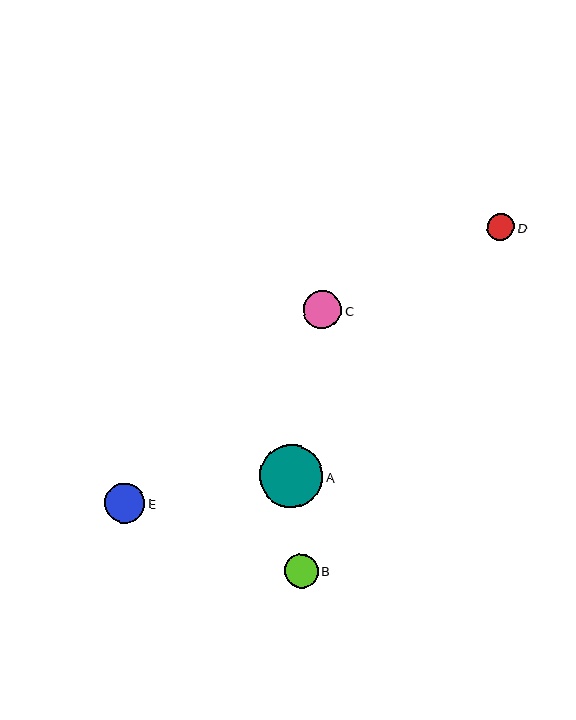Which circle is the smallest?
Circle D is the smallest with a size of approximately 27 pixels.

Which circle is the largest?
Circle A is the largest with a size of approximately 63 pixels.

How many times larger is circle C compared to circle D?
Circle C is approximately 1.4 times the size of circle D.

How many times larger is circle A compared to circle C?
Circle A is approximately 1.7 times the size of circle C.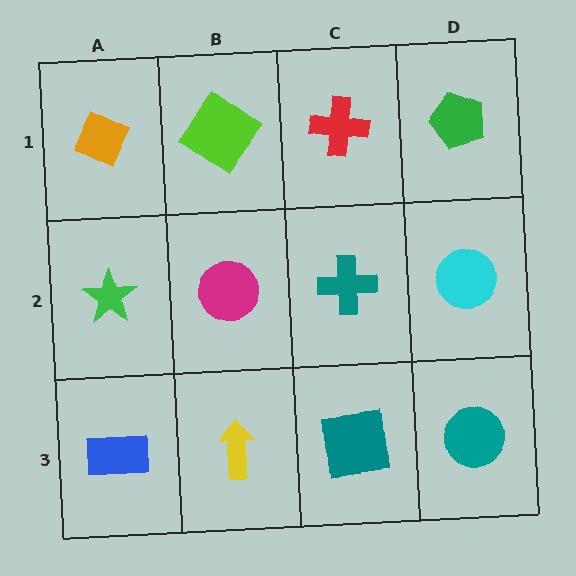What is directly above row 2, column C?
A red cross.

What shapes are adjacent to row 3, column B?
A magenta circle (row 2, column B), a blue rectangle (row 3, column A), a teal square (row 3, column C).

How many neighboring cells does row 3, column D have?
2.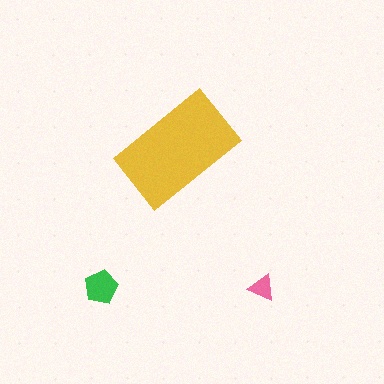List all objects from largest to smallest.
The yellow rectangle, the green pentagon, the pink triangle.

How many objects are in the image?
There are 3 objects in the image.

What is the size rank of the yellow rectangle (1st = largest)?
1st.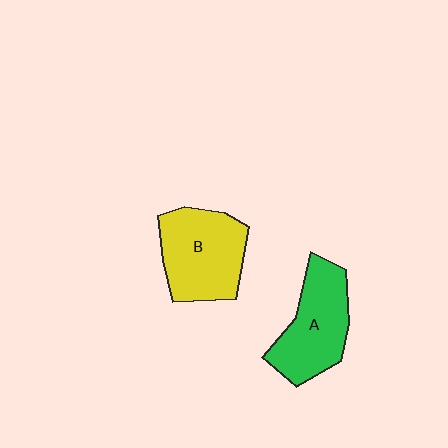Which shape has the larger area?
Shape B (yellow).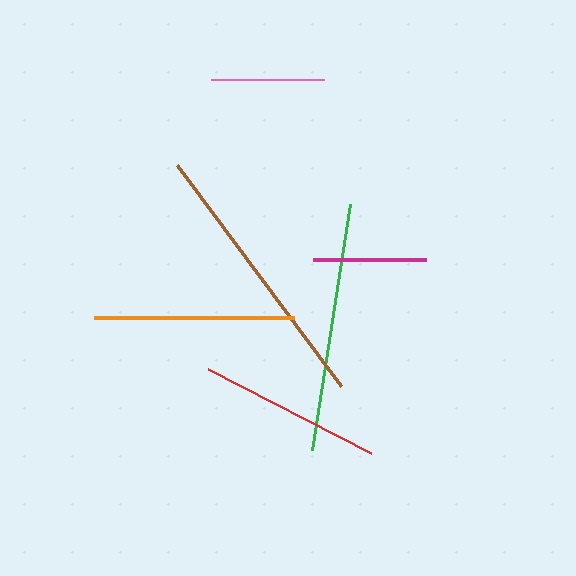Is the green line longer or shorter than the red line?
The green line is longer than the red line.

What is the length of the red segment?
The red segment is approximately 183 pixels long.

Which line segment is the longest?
The brown line is the longest at approximately 276 pixels.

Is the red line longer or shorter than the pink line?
The red line is longer than the pink line.